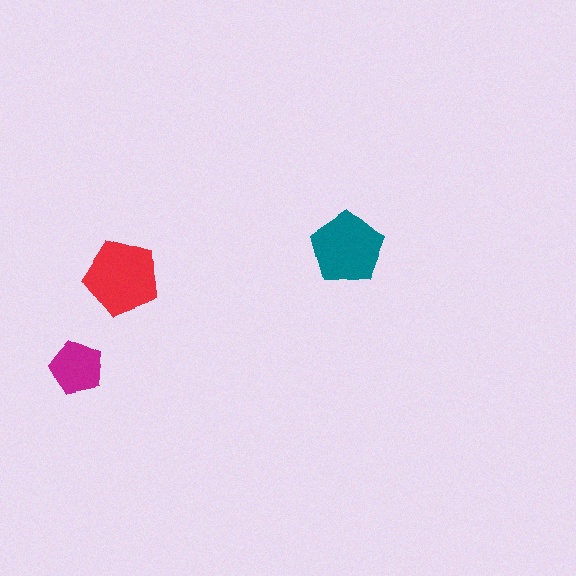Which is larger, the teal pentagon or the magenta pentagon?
The teal one.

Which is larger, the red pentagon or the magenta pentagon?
The red one.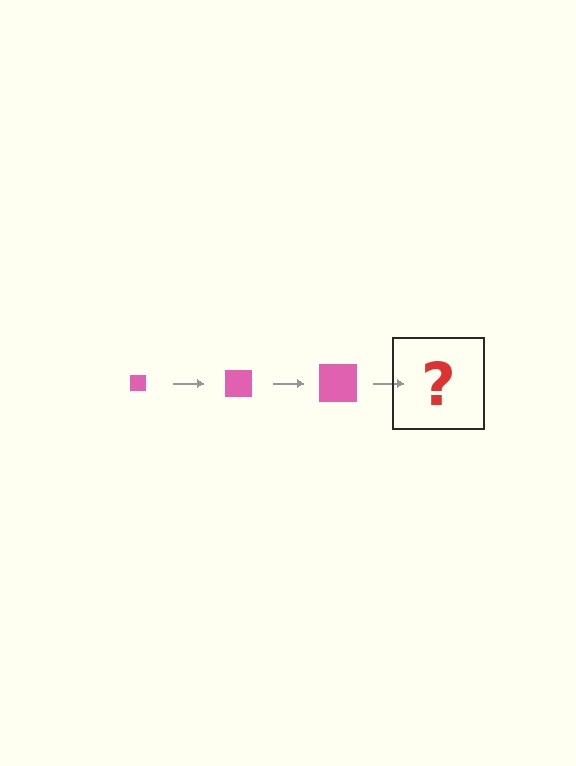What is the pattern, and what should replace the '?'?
The pattern is that the square gets progressively larger each step. The '?' should be a pink square, larger than the previous one.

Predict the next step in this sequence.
The next step is a pink square, larger than the previous one.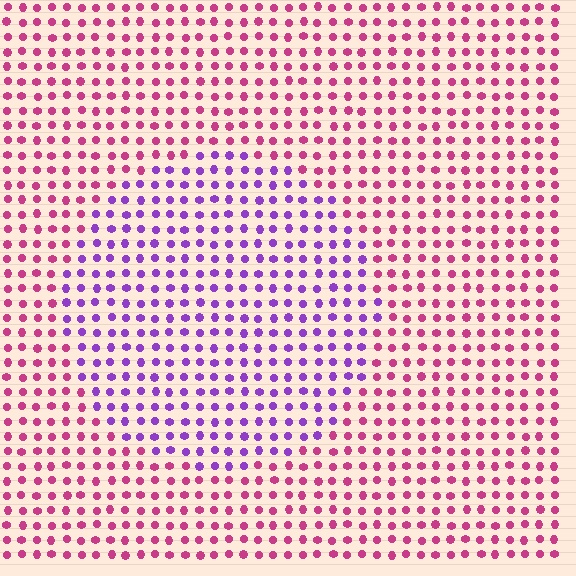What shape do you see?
I see a circle.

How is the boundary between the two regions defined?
The boundary is defined purely by a slight shift in hue (about 51 degrees). Spacing, size, and orientation are identical on both sides.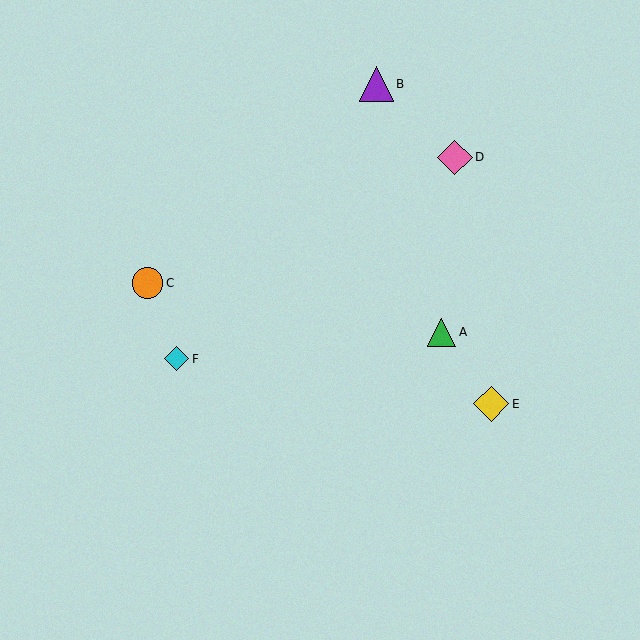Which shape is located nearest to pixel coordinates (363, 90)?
The purple triangle (labeled B) at (376, 84) is nearest to that location.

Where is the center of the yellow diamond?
The center of the yellow diamond is at (491, 404).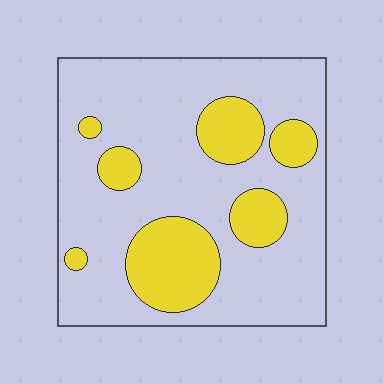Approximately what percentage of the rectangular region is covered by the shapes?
Approximately 25%.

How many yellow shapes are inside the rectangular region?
7.